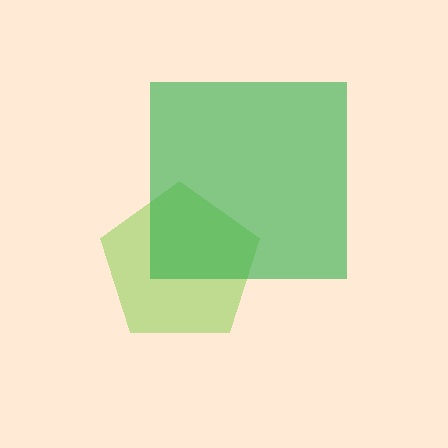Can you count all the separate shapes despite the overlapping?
Yes, there are 2 separate shapes.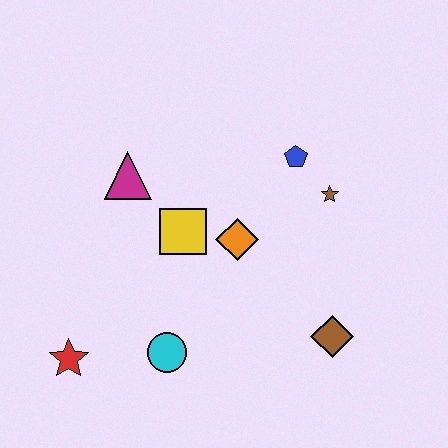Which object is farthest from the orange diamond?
The red star is farthest from the orange diamond.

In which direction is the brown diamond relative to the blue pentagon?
The brown diamond is below the blue pentagon.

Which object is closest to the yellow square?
The orange diamond is closest to the yellow square.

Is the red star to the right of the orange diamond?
No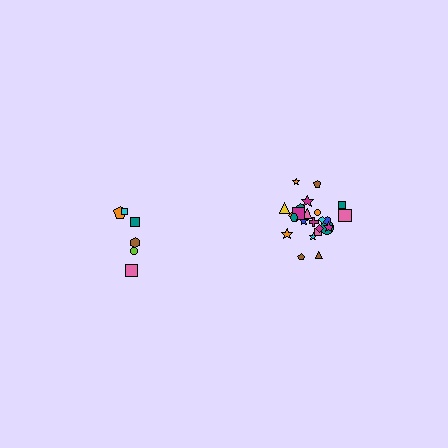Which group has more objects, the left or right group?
The right group.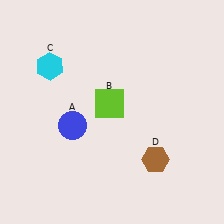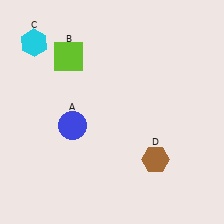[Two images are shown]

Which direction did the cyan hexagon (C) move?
The cyan hexagon (C) moved up.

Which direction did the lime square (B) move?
The lime square (B) moved up.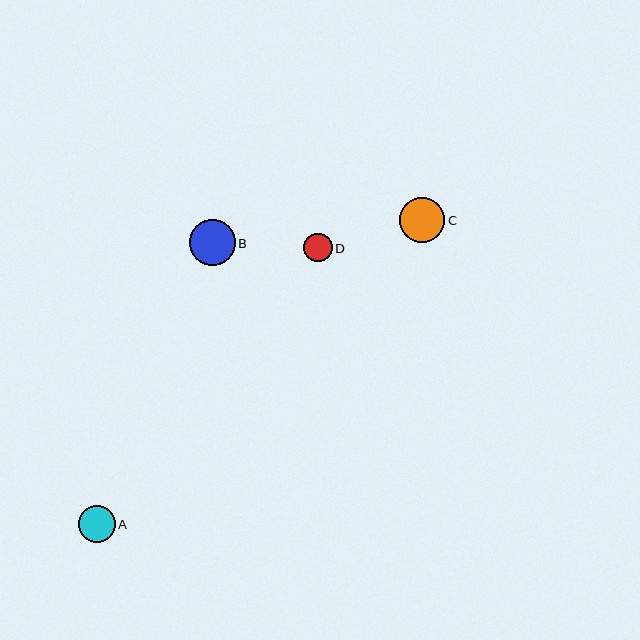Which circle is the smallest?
Circle D is the smallest with a size of approximately 28 pixels.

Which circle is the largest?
Circle B is the largest with a size of approximately 46 pixels.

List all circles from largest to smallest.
From largest to smallest: B, C, A, D.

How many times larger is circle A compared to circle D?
Circle A is approximately 1.3 times the size of circle D.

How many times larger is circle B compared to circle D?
Circle B is approximately 1.6 times the size of circle D.